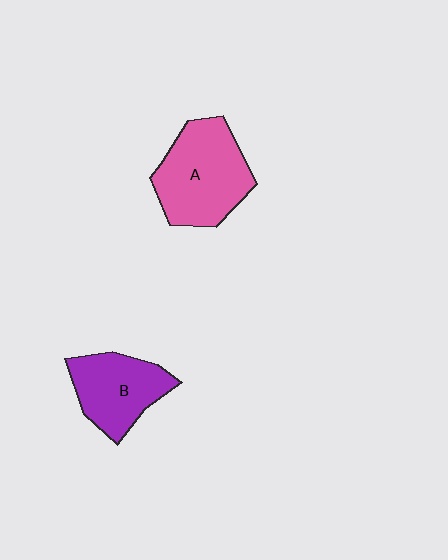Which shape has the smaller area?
Shape B (purple).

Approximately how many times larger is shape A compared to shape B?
Approximately 1.3 times.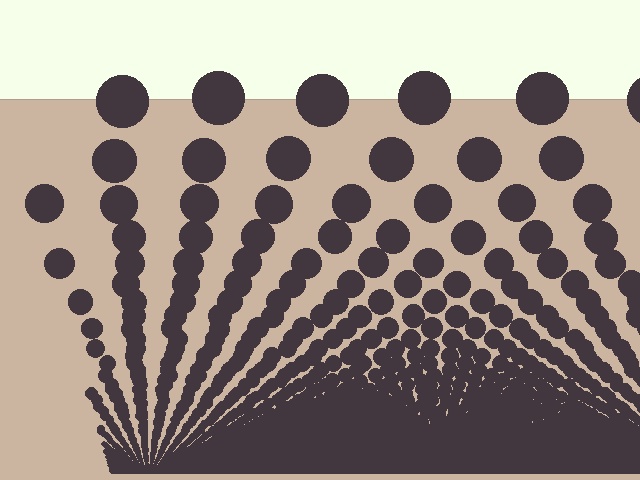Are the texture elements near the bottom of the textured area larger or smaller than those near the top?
Smaller. The gradient is inverted — elements near the bottom are smaller and denser.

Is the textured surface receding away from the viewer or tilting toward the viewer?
The surface appears to tilt toward the viewer. Texture elements get larger and sparser toward the top.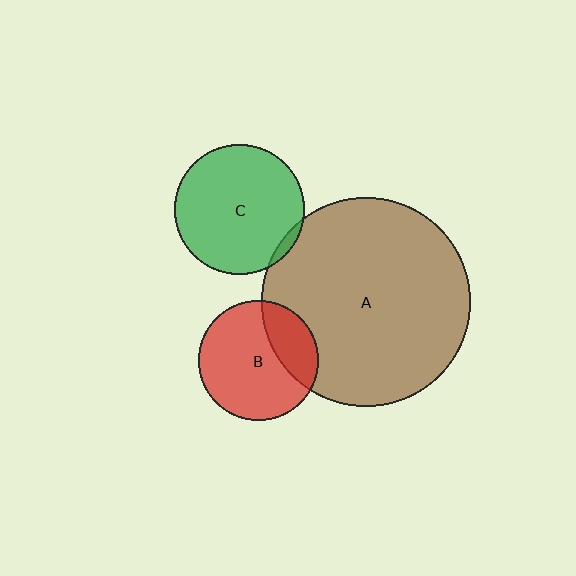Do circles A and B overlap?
Yes.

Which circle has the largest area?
Circle A (brown).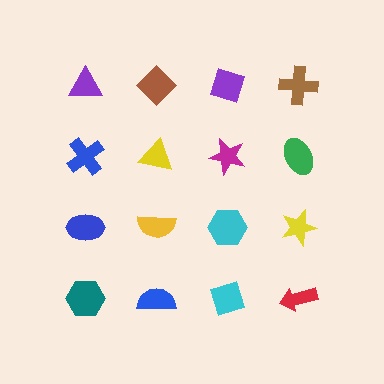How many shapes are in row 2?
4 shapes.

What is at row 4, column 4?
A red arrow.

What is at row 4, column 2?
A blue semicircle.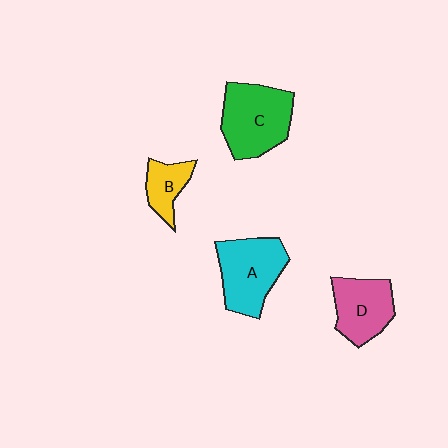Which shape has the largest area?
Shape C (green).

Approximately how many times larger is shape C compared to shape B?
Approximately 2.2 times.